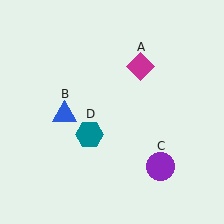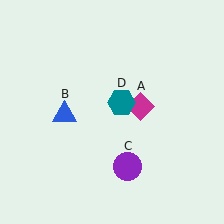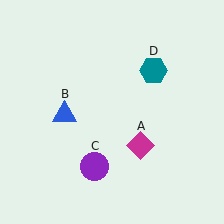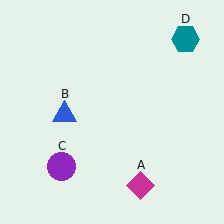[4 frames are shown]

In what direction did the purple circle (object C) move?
The purple circle (object C) moved left.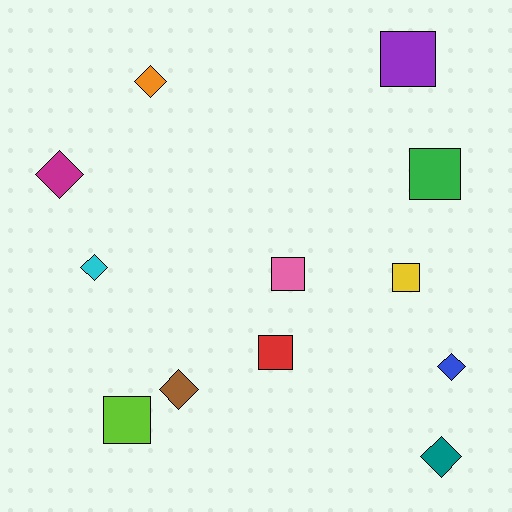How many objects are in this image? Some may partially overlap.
There are 12 objects.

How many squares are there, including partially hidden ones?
There are 6 squares.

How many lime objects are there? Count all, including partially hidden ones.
There is 1 lime object.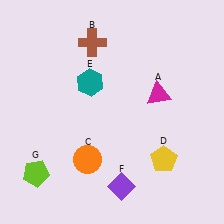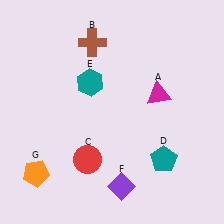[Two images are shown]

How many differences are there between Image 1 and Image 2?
There are 3 differences between the two images.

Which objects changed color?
C changed from orange to red. D changed from yellow to teal. G changed from lime to orange.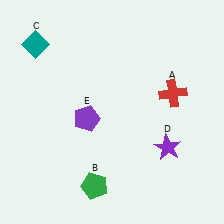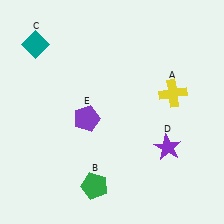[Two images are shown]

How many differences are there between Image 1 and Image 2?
There is 1 difference between the two images.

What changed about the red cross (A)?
In Image 1, A is red. In Image 2, it changed to yellow.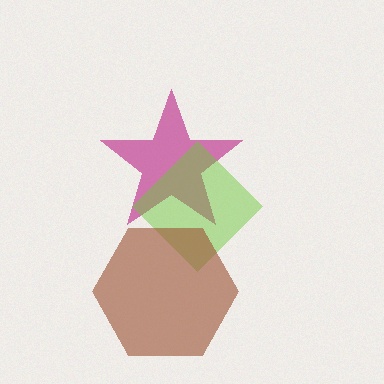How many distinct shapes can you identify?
There are 3 distinct shapes: a magenta star, a lime diamond, a brown hexagon.